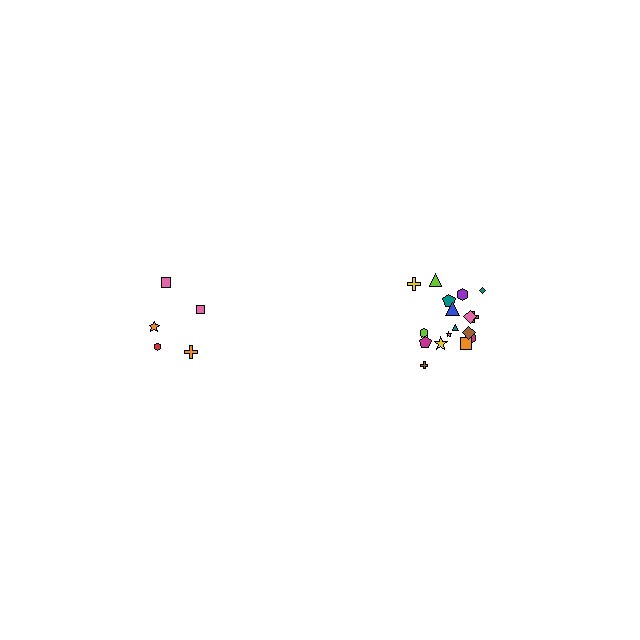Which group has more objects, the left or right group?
The right group.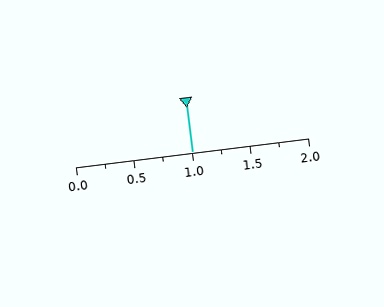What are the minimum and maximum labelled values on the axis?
The axis runs from 0.0 to 2.0.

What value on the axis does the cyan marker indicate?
The marker indicates approximately 1.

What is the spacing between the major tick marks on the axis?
The major ticks are spaced 0.5 apart.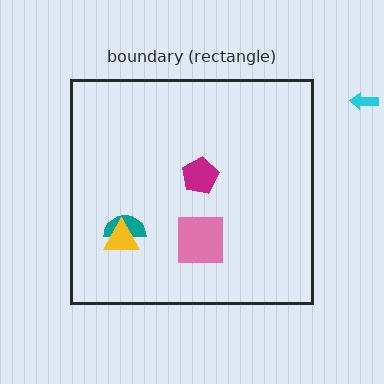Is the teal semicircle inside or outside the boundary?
Inside.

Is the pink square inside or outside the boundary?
Inside.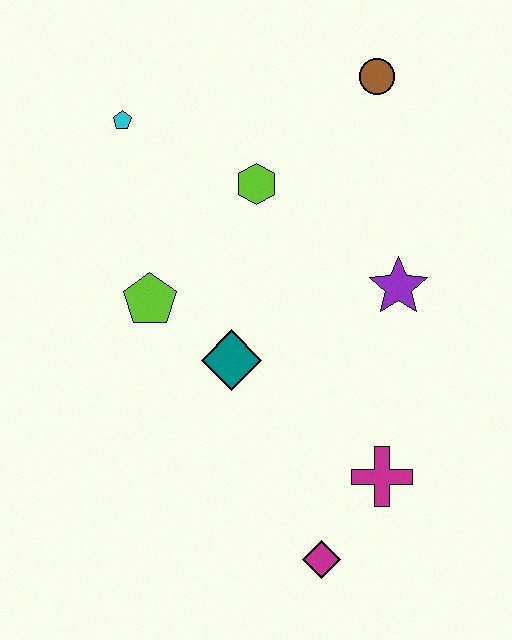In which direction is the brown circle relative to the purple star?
The brown circle is above the purple star.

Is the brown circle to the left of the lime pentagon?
No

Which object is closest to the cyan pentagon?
The lime hexagon is closest to the cyan pentagon.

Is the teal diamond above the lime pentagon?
No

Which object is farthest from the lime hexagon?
The magenta diamond is farthest from the lime hexagon.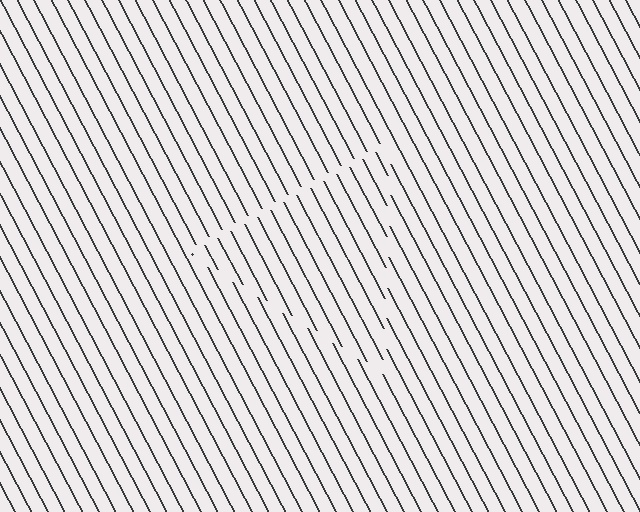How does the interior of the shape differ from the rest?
The interior of the shape contains the same grating, shifted by half a period — the contour is defined by the phase discontinuity where line-ends from the inner and outer gratings abut.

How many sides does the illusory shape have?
3 sides — the line-ends trace a triangle.